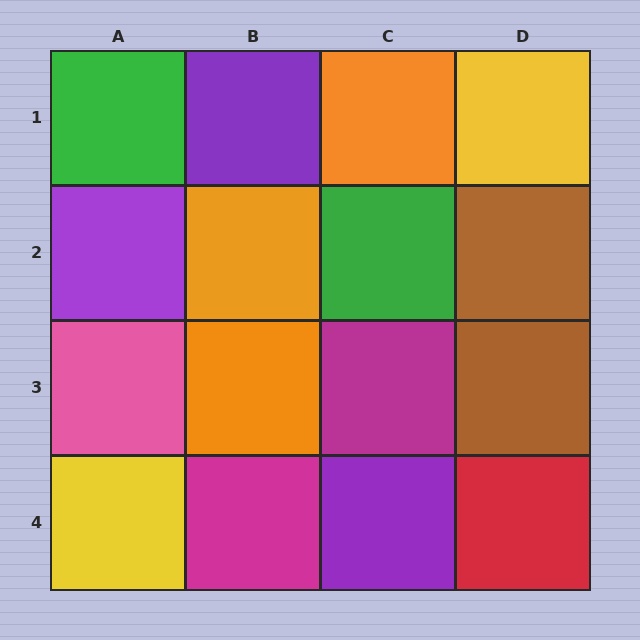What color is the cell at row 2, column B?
Orange.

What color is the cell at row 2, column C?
Green.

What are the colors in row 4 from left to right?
Yellow, magenta, purple, red.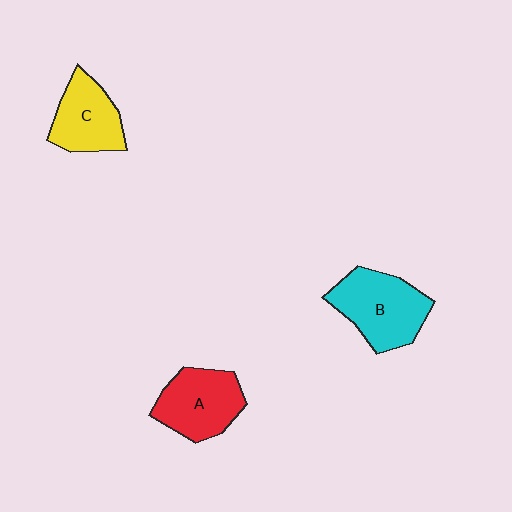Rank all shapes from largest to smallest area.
From largest to smallest: B (cyan), A (red), C (yellow).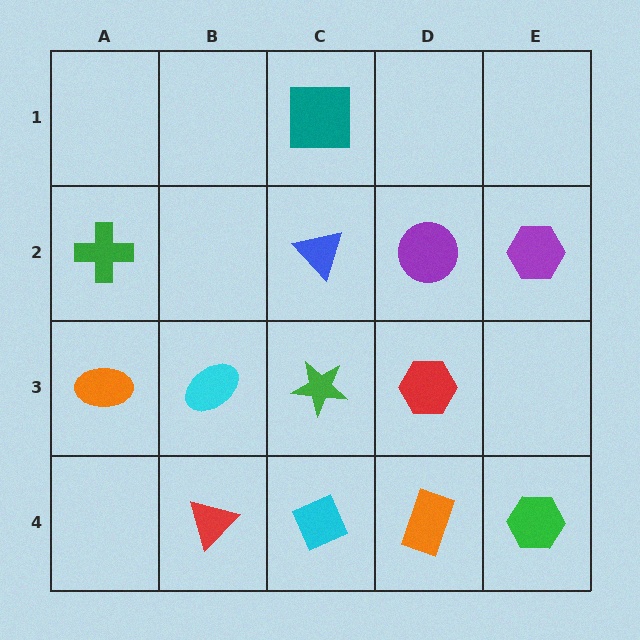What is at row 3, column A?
An orange ellipse.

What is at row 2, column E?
A purple hexagon.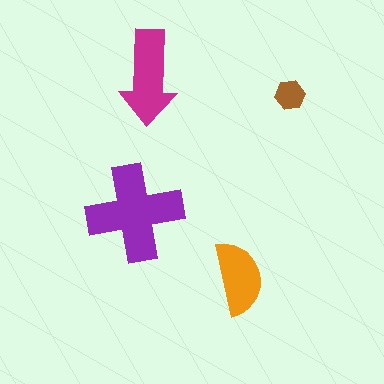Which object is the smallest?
The brown hexagon.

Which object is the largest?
The purple cross.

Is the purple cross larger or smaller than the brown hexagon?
Larger.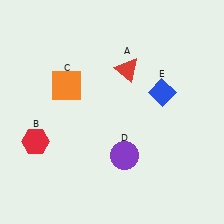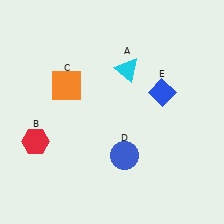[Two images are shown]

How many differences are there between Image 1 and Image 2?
There are 2 differences between the two images.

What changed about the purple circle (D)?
In Image 1, D is purple. In Image 2, it changed to blue.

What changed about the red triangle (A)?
In Image 1, A is red. In Image 2, it changed to cyan.